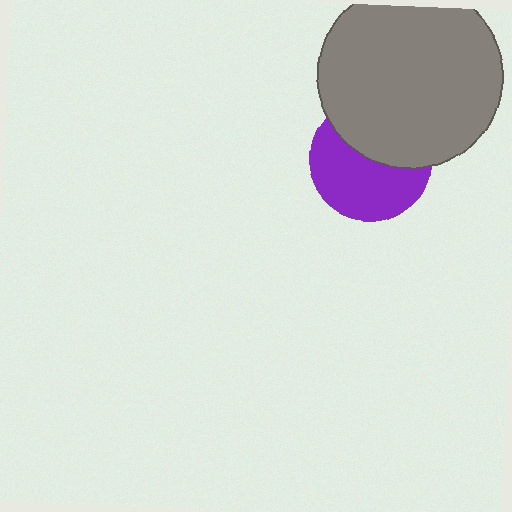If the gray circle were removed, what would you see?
You would see the complete purple circle.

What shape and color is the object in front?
The object in front is a gray circle.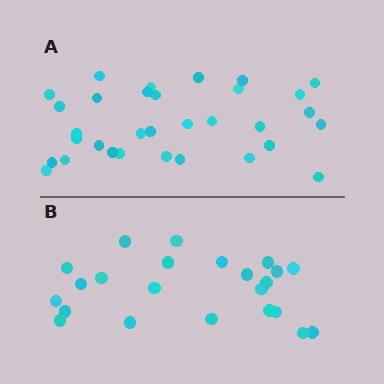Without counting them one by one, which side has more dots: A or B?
Region A (the top region) has more dots.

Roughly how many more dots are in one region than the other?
Region A has roughly 8 or so more dots than region B.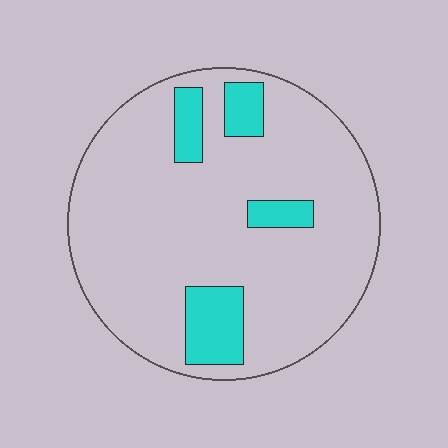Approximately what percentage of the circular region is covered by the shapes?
Approximately 15%.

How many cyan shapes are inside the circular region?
4.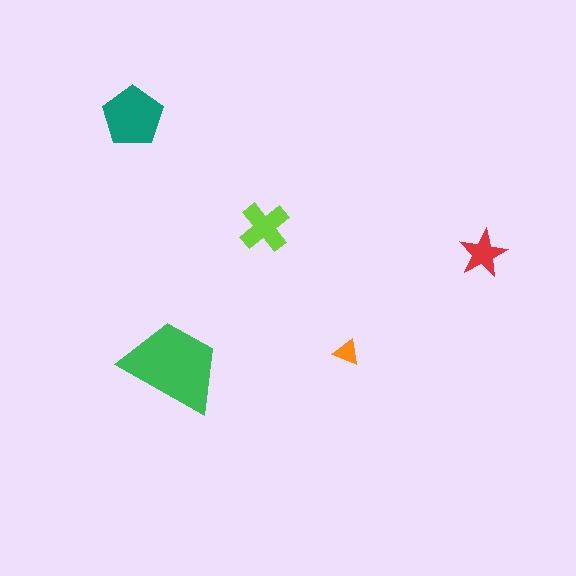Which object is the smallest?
The orange triangle.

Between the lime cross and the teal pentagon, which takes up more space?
The teal pentagon.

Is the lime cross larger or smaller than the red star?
Larger.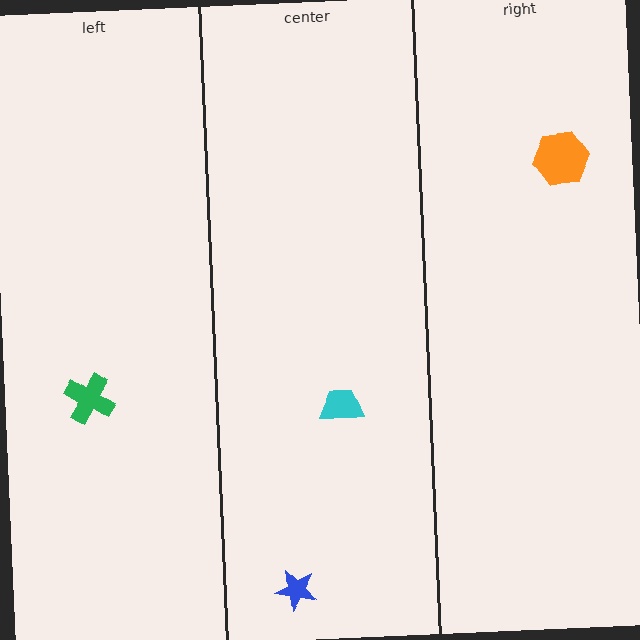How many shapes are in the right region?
1.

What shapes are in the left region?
The green cross.